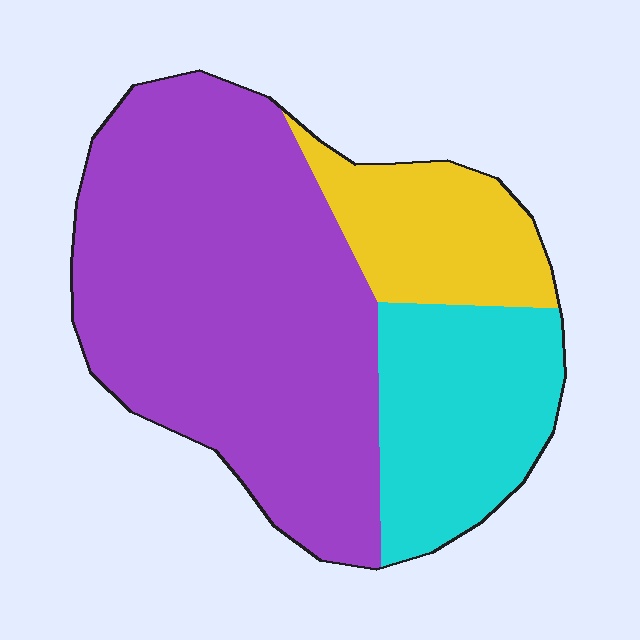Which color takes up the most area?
Purple, at roughly 60%.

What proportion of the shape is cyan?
Cyan covers 23% of the shape.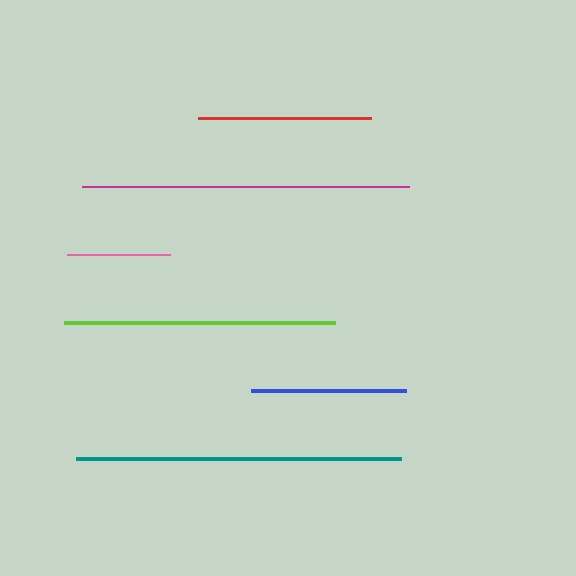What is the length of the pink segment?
The pink segment is approximately 103 pixels long.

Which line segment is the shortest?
The pink line is the shortest at approximately 103 pixels.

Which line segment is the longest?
The magenta line is the longest at approximately 327 pixels.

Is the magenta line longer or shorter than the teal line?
The magenta line is longer than the teal line.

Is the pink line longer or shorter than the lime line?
The lime line is longer than the pink line.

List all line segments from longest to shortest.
From longest to shortest: magenta, teal, lime, red, blue, pink.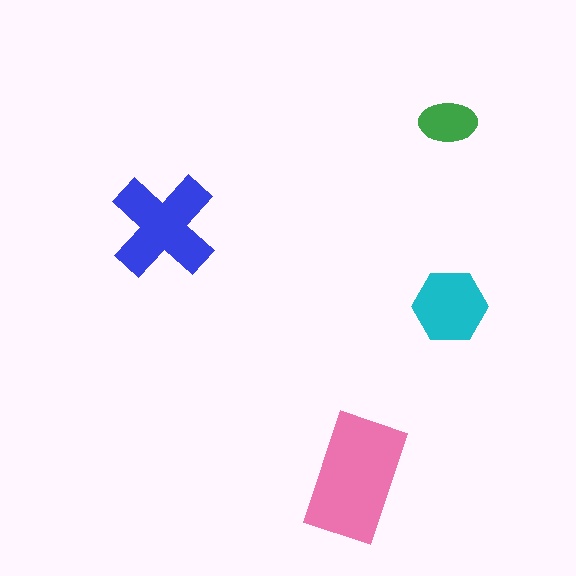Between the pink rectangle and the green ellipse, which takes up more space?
The pink rectangle.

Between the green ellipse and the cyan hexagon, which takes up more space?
The cyan hexagon.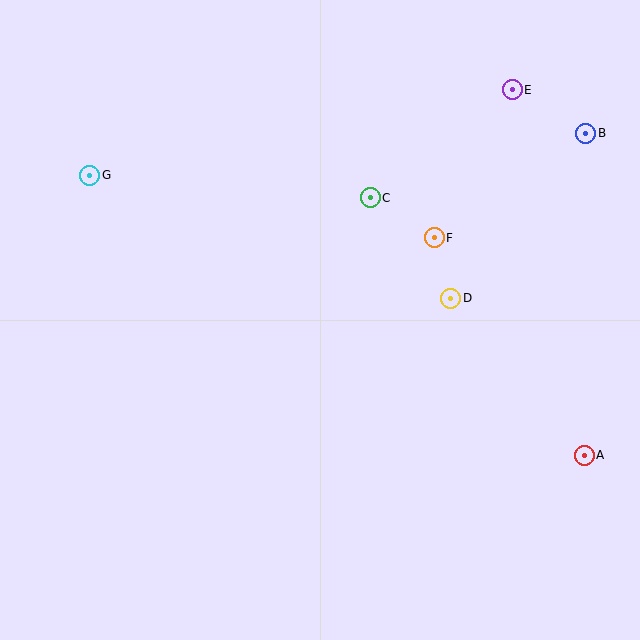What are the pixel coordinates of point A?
Point A is at (584, 455).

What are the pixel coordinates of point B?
Point B is at (586, 133).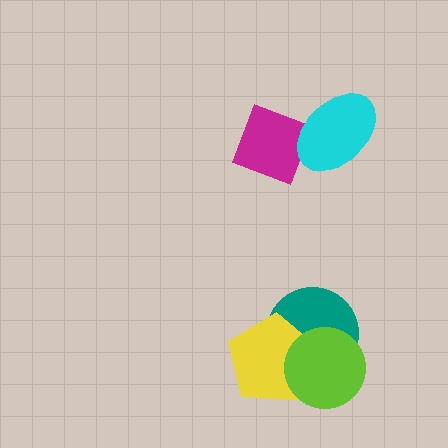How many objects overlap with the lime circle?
2 objects overlap with the lime circle.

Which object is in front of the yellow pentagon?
The lime circle is in front of the yellow pentagon.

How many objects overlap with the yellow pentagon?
2 objects overlap with the yellow pentagon.